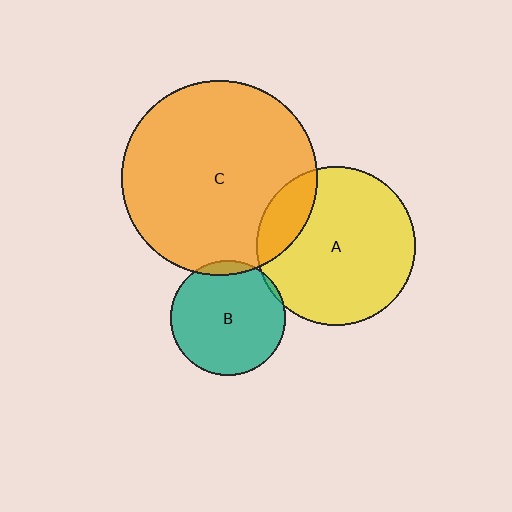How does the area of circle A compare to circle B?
Approximately 1.9 times.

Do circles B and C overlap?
Yes.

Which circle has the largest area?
Circle C (orange).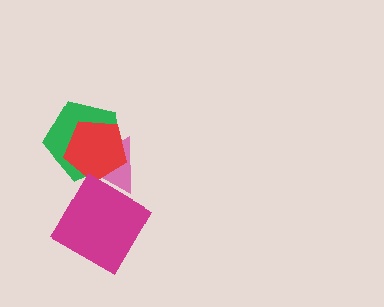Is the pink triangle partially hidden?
Yes, it is partially covered by another shape.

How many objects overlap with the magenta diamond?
1 object overlaps with the magenta diamond.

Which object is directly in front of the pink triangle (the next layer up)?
The green pentagon is directly in front of the pink triangle.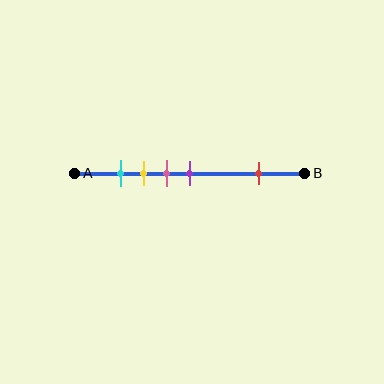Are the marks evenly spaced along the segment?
No, the marks are not evenly spaced.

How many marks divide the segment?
There are 5 marks dividing the segment.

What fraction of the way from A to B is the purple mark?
The purple mark is approximately 50% (0.5) of the way from A to B.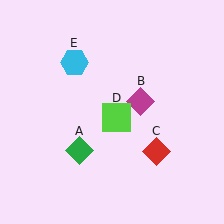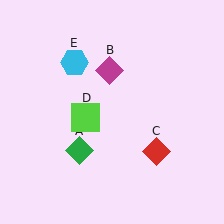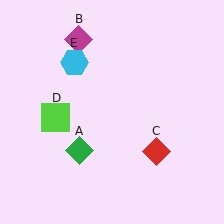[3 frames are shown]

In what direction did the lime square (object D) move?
The lime square (object D) moved left.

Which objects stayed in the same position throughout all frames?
Green diamond (object A) and red diamond (object C) and cyan hexagon (object E) remained stationary.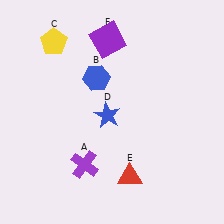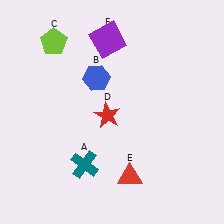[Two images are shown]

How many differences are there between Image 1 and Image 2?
There are 3 differences between the two images.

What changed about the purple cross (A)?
In Image 1, A is purple. In Image 2, it changed to teal.